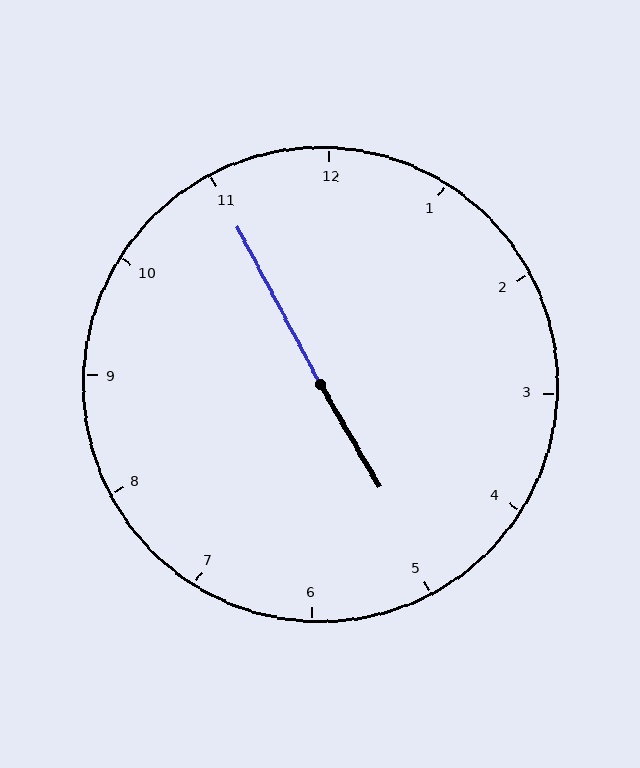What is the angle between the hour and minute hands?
Approximately 178 degrees.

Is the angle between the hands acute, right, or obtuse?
It is obtuse.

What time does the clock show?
4:55.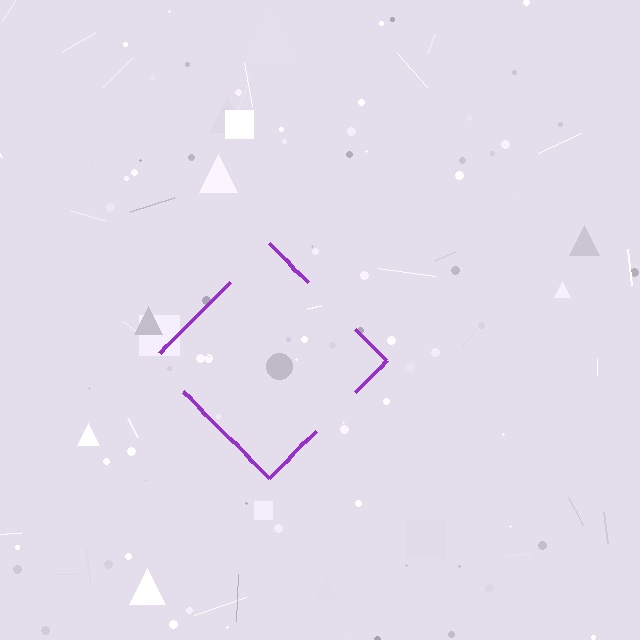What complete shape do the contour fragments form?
The contour fragments form a diamond.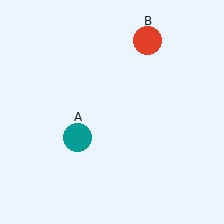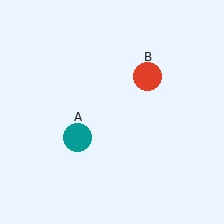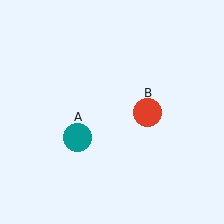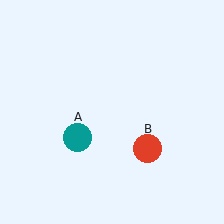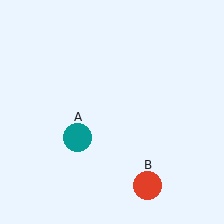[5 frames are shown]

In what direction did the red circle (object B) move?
The red circle (object B) moved down.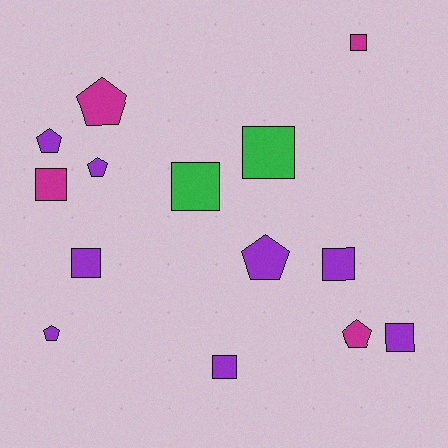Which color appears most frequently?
Purple, with 8 objects.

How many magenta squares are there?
There are 2 magenta squares.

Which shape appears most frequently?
Square, with 8 objects.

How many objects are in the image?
There are 14 objects.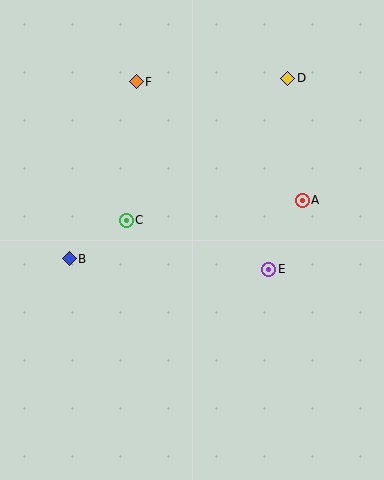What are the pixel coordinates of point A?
Point A is at (302, 200).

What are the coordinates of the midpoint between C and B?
The midpoint between C and B is at (98, 239).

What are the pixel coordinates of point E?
Point E is at (269, 269).